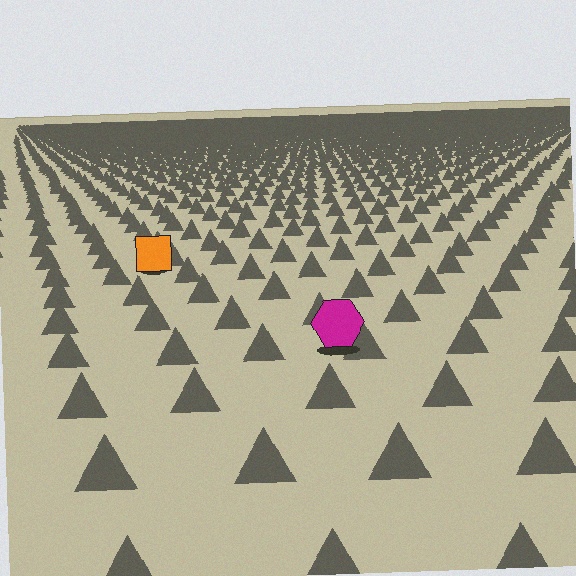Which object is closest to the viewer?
The magenta hexagon is closest. The texture marks near it are larger and more spread out.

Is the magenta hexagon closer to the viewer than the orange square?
Yes. The magenta hexagon is closer — you can tell from the texture gradient: the ground texture is coarser near it.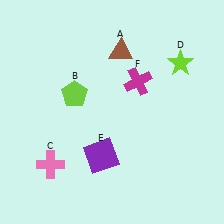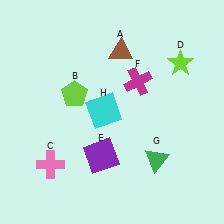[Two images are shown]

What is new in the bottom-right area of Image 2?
A green triangle (G) was added in the bottom-right area of Image 2.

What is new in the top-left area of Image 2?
A cyan square (H) was added in the top-left area of Image 2.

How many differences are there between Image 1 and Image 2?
There are 2 differences between the two images.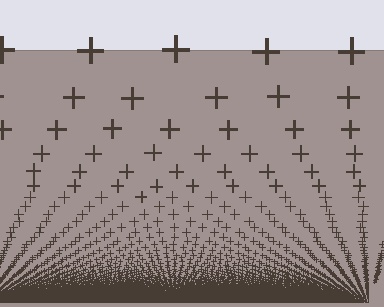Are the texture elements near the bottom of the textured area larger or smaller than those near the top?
Smaller. The gradient is inverted — elements near the bottom are smaller and denser.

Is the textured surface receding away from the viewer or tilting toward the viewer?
The surface appears to tilt toward the viewer. Texture elements get larger and sparser toward the top.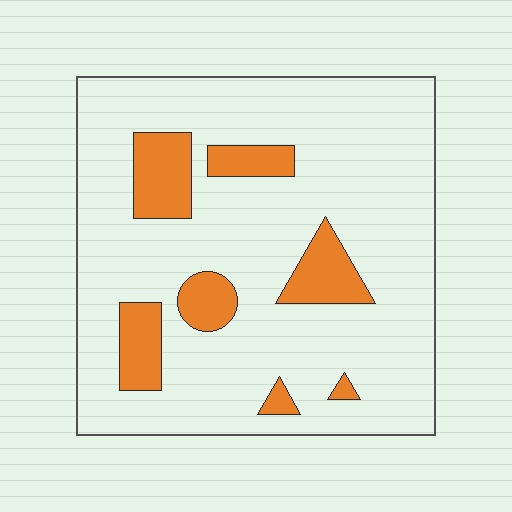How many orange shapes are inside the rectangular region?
7.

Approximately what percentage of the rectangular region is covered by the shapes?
Approximately 15%.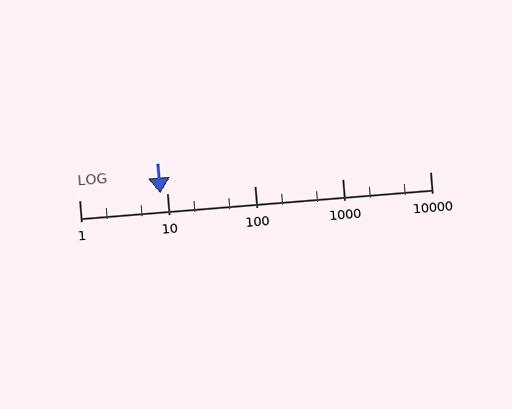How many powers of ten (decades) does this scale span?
The scale spans 4 decades, from 1 to 10000.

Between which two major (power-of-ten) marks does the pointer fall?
The pointer is between 1 and 10.